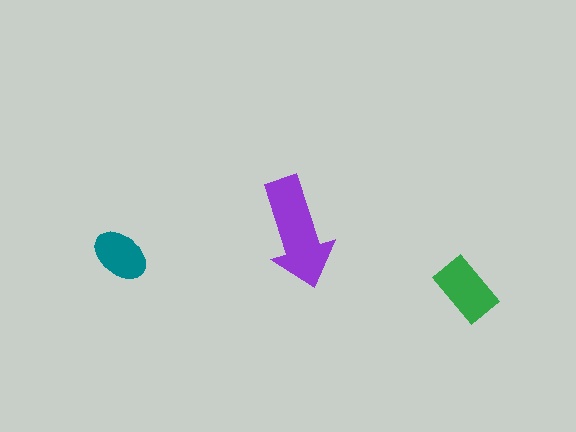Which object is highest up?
The purple arrow is topmost.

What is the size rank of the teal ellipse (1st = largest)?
3rd.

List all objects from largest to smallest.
The purple arrow, the green rectangle, the teal ellipse.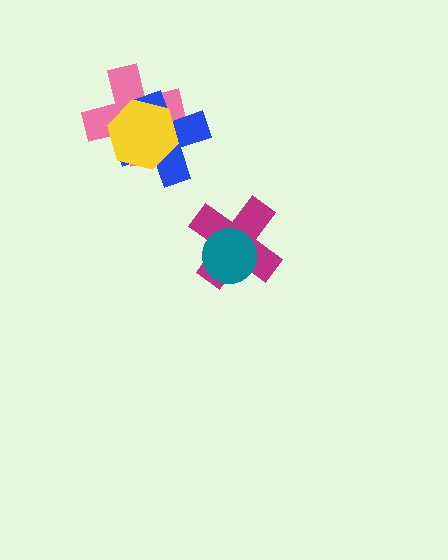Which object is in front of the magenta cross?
The teal circle is in front of the magenta cross.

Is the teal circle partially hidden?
No, no other shape covers it.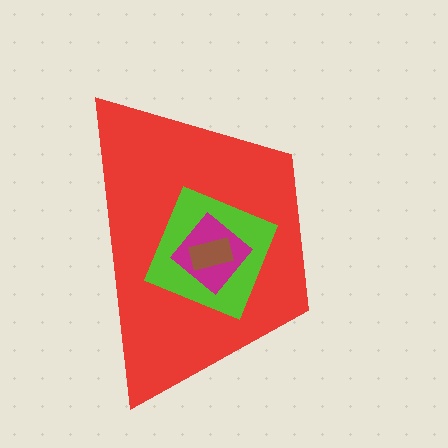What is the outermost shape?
The red trapezoid.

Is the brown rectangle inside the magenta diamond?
Yes.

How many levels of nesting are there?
4.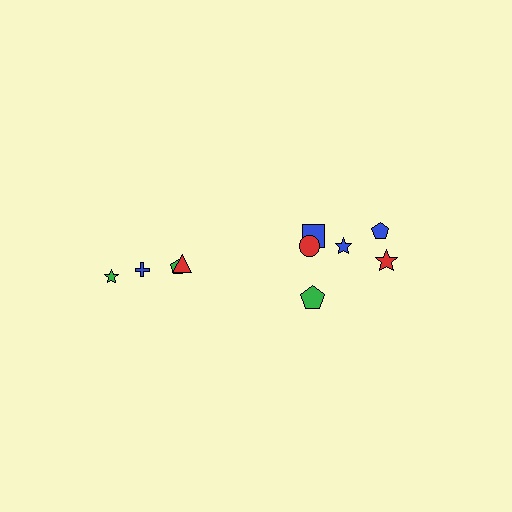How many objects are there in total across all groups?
There are 10 objects.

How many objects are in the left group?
There are 4 objects.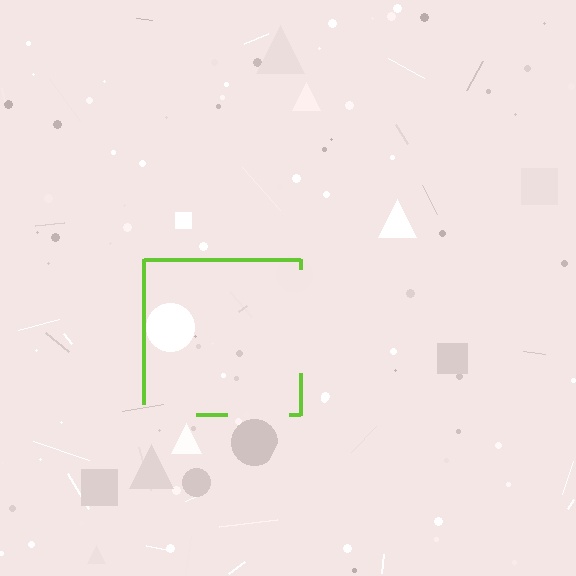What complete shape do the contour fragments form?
The contour fragments form a square.